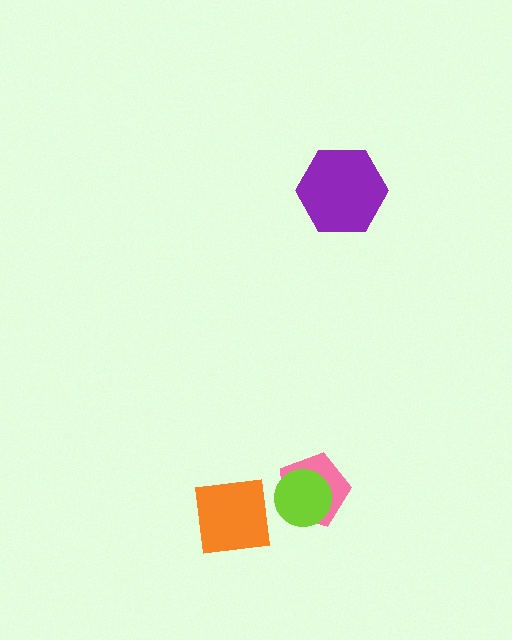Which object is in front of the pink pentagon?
The lime circle is in front of the pink pentagon.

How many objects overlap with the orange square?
0 objects overlap with the orange square.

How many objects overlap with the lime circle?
1 object overlaps with the lime circle.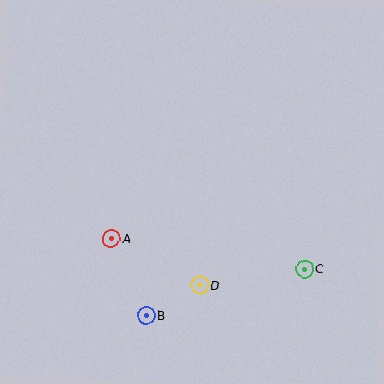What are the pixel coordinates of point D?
Point D is at (200, 285).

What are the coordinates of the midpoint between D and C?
The midpoint between D and C is at (252, 277).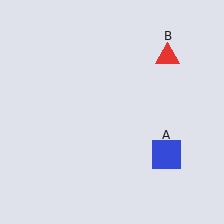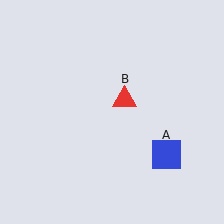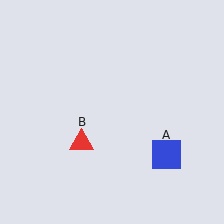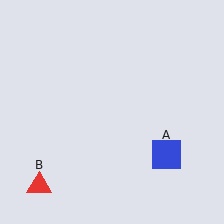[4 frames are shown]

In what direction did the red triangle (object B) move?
The red triangle (object B) moved down and to the left.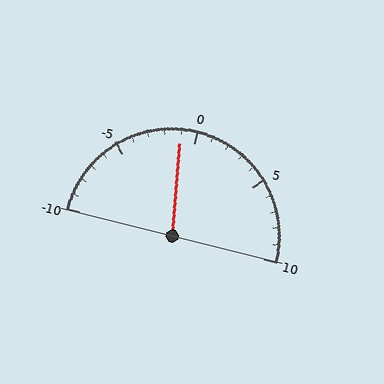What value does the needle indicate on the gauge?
The needle indicates approximately -1.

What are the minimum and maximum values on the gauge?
The gauge ranges from -10 to 10.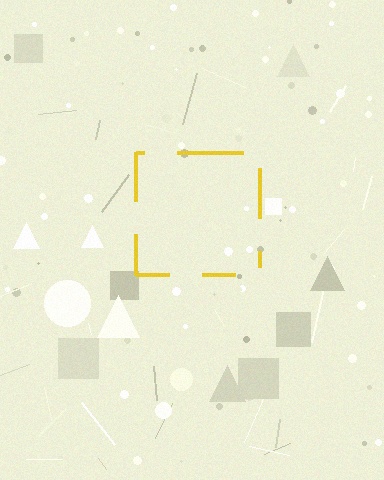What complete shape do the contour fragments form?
The contour fragments form a square.